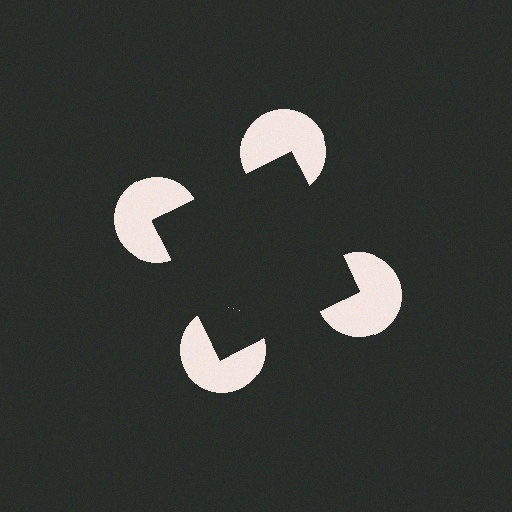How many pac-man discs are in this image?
There are 4 — one at each vertex of the illusory square.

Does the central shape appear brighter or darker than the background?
It typically appears slightly darker than the background, even though no actual brightness change is drawn.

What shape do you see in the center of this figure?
An illusory square — its edges are inferred from the aligned wedge cuts in the pac-man discs, not physically drawn.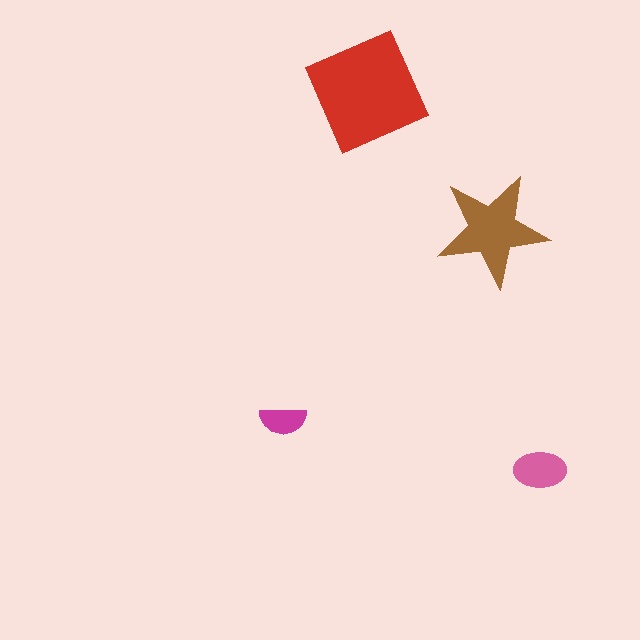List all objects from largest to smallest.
The red square, the brown star, the pink ellipse, the magenta semicircle.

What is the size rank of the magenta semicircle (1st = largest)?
4th.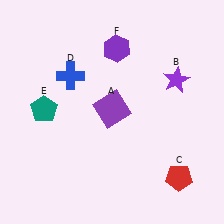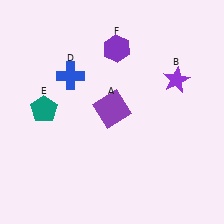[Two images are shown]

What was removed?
The red pentagon (C) was removed in Image 2.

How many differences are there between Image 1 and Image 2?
There is 1 difference between the two images.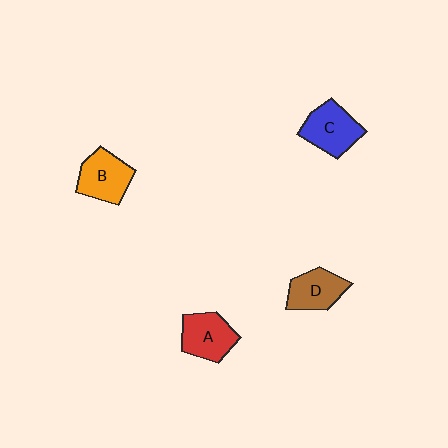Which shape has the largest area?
Shape C (blue).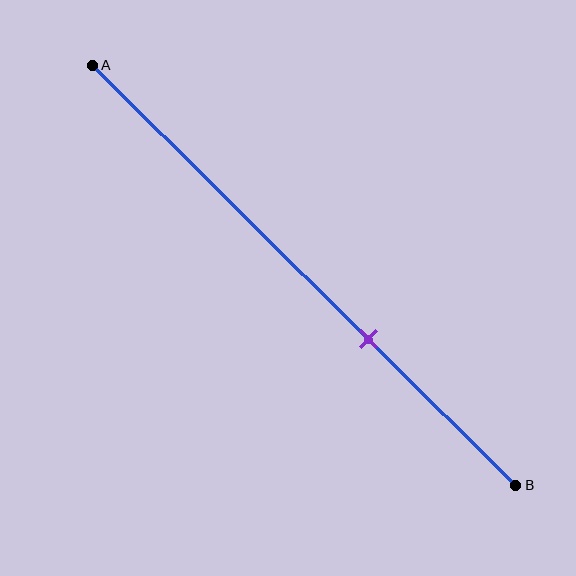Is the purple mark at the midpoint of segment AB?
No, the mark is at about 65% from A, not at the 50% midpoint.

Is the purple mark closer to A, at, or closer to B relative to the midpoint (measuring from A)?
The purple mark is closer to point B than the midpoint of segment AB.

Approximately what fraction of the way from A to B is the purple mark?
The purple mark is approximately 65% of the way from A to B.